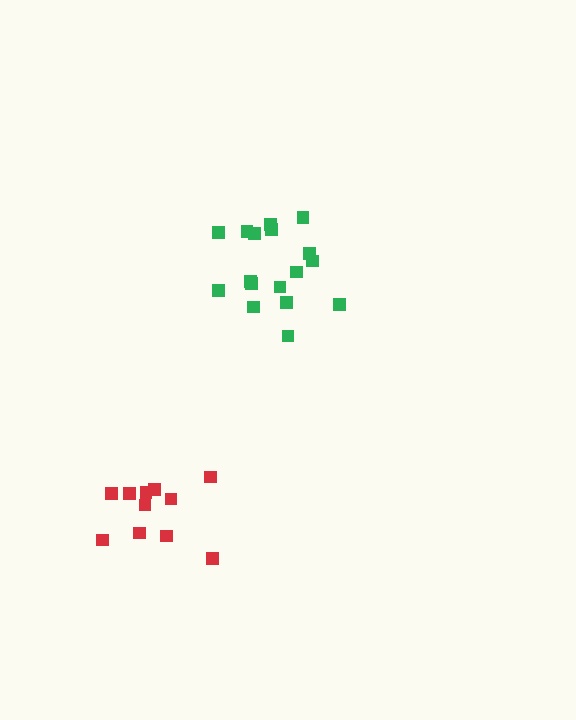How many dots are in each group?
Group 1: 11 dots, Group 2: 17 dots (28 total).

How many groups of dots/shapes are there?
There are 2 groups.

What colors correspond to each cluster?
The clusters are colored: red, green.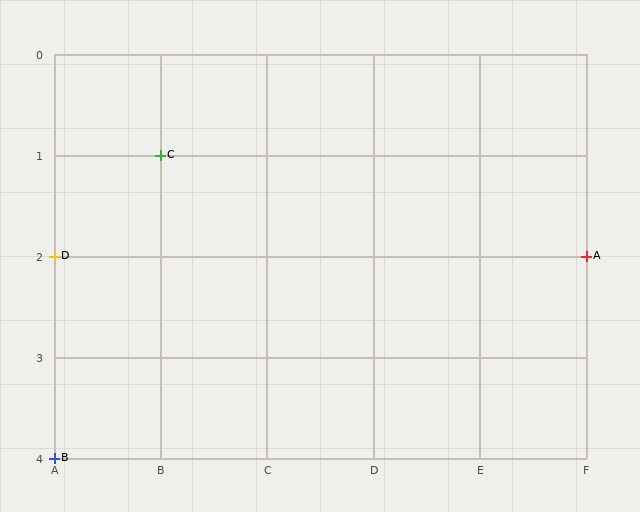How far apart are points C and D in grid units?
Points C and D are 1 column and 1 row apart (about 1.4 grid units diagonally).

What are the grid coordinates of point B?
Point B is at grid coordinates (A, 4).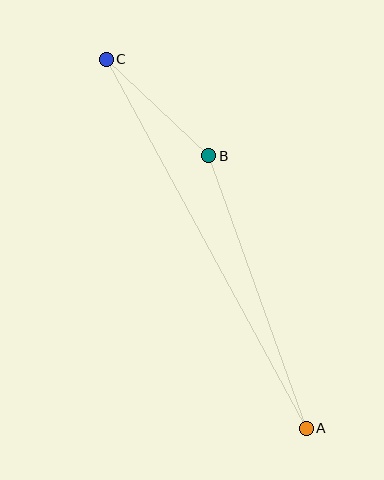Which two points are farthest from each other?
Points A and C are farthest from each other.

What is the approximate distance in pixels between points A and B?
The distance between A and B is approximately 289 pixels.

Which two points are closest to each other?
Points B and C are closest to each other.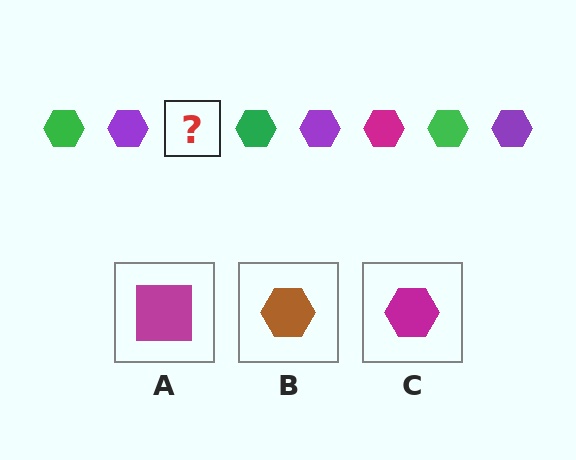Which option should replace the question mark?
Option C.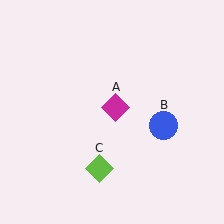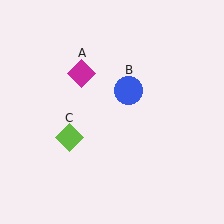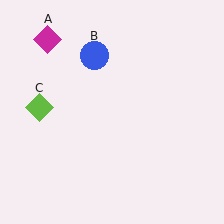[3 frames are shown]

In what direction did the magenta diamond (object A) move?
The magenta diamond (object A) moved up and to the left.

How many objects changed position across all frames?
3 objects changed position: magenta diamond (object A), blue circle (object B), lime diamond (object C).